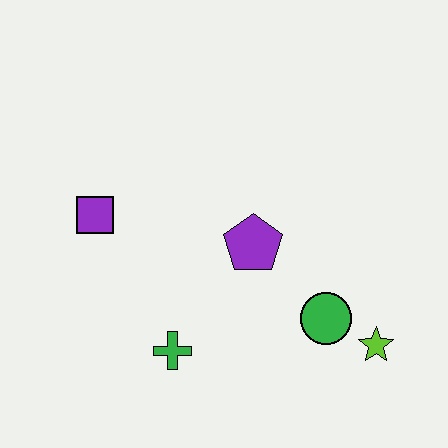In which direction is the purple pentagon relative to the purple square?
The purple pentagon is to the right of the purple square.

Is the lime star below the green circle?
Yes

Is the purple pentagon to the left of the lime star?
Yes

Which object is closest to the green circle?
The lime star is closest to the green circle.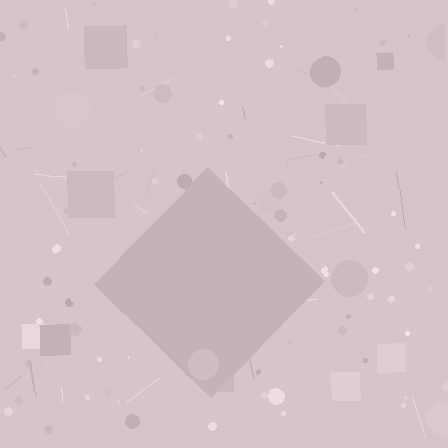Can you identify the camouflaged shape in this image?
The camouflaged shape is a diamond.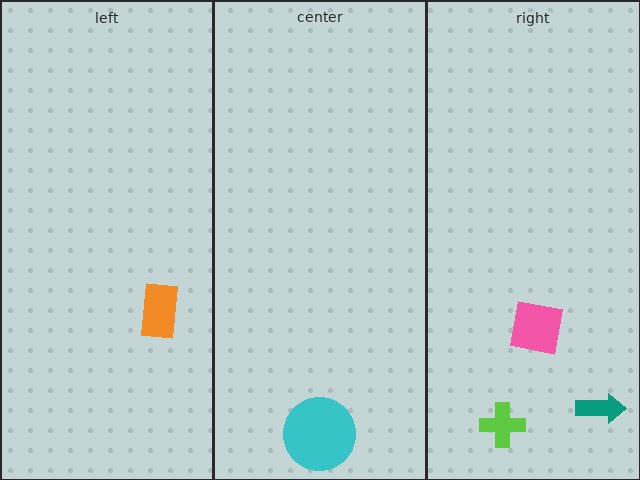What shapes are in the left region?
The orange rectangle.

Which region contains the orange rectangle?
The left region.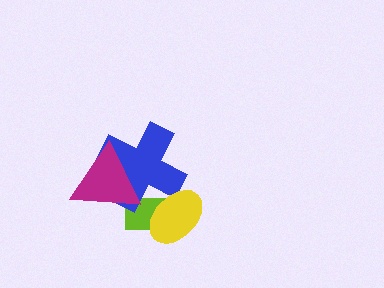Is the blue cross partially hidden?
Yes, it is partially covered by another shape.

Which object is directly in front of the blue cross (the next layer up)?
The yellow ellipse is directly in front of the blue cross.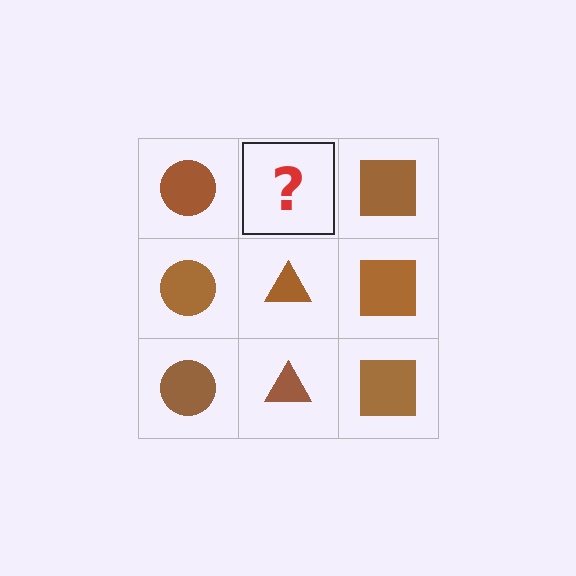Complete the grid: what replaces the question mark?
The question mark should be replaced with a brown triangle.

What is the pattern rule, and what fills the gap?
The rule is that each column has a consistent shape. The gap should be filled with a brown triangle.